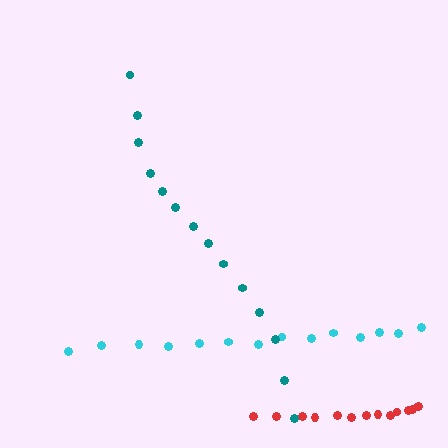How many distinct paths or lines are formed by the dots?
There are 3 distinct paths.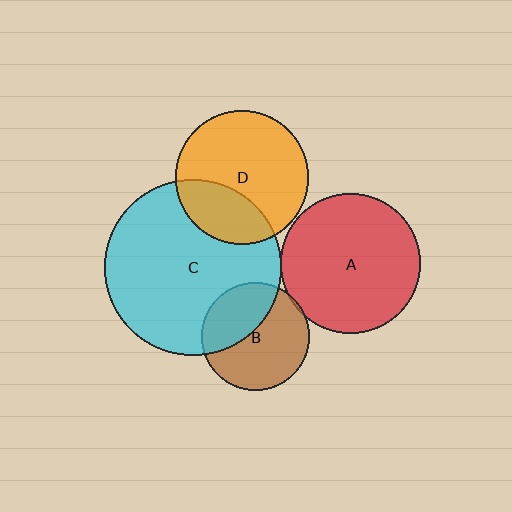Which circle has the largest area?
Circle C (cyan).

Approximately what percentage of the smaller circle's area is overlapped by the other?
Approximately 5%.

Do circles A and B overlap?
Yes.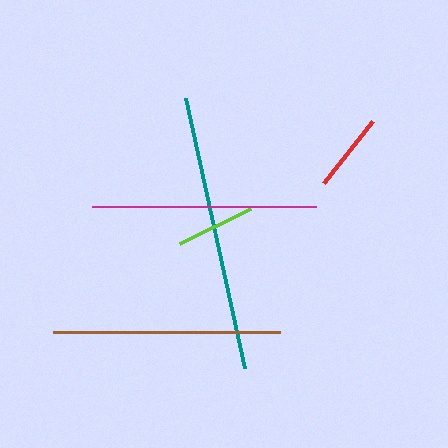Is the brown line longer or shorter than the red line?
The brown line is longer than the red line.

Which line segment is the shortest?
The red line is the shortest at approximately 79 pixels.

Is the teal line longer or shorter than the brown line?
The teal line is longer than the brown line.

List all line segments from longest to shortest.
From longest to shortest: teal, brown, magenta, lime, red.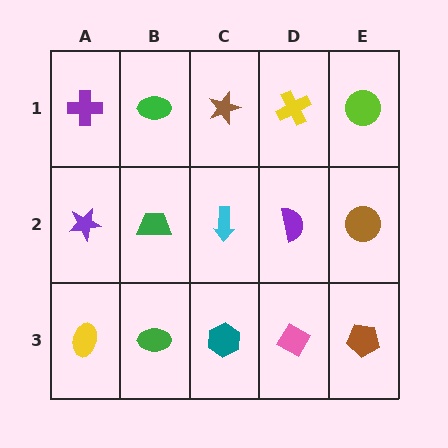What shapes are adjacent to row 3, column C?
A cyan arrow (row 2, column C), a green ellipse (row 3, column B), a pink diamond (row 3, column D).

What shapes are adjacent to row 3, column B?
A green trapezoid (row 2, column B), a yellow ellipse (row 3, column A), a teal hexagon (row 3, column C).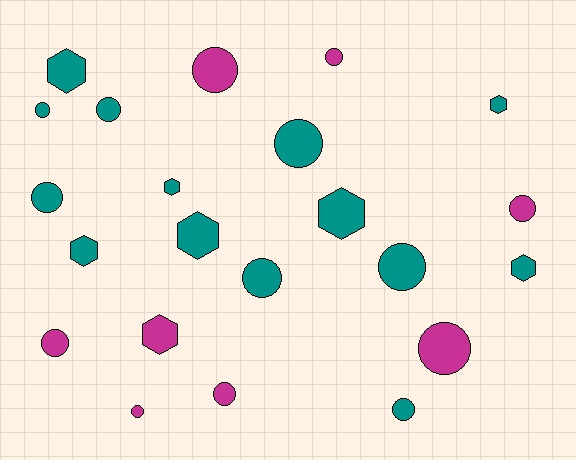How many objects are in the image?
There are 22 objects.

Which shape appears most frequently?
Circle, with 14 objects.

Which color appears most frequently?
Teal, with 14 objects.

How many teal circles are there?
There are 7 teal circles.